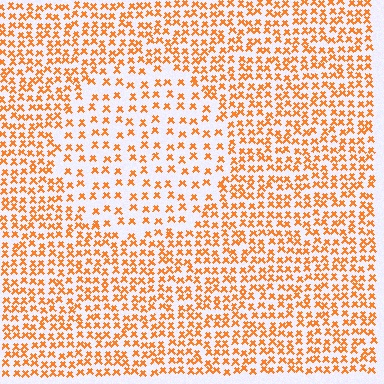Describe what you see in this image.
The image contains small orange elements arranged at two different densities. A circle-shaped region is visible where the elements are less densely packed than the surrounding area.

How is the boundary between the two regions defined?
The boundary is defined by a change in element density (approximately 1.9x ratio). All elements are the same color, size, and shape.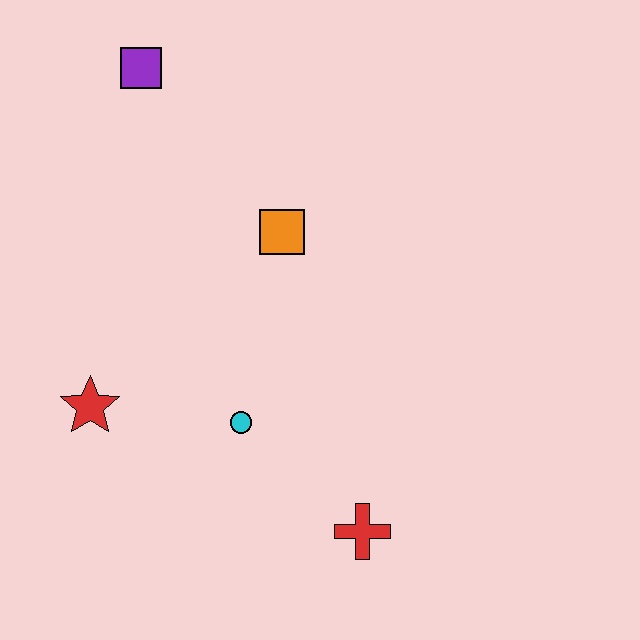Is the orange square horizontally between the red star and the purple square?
No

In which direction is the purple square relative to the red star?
The purple square is above the red star.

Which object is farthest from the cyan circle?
The purple square is farthest from the cyan circle.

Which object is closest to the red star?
The cyan circle is closest to the red star.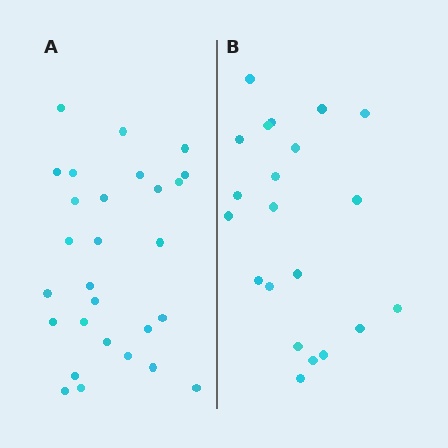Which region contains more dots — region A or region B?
Region A (the left region) has more dots.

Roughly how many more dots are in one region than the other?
Region A has roughly 8 or so more dots than region B.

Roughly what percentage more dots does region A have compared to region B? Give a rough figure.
About 35% more.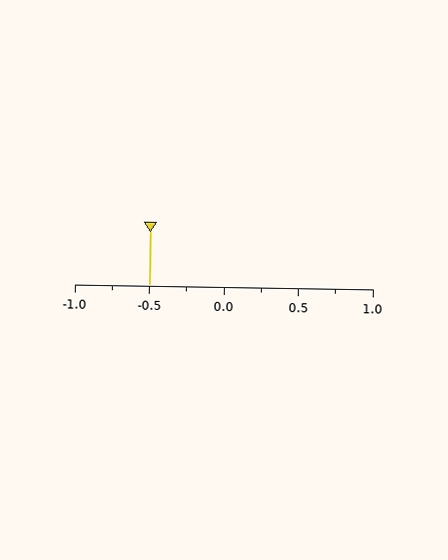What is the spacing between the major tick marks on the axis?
The major ticks are spaced 0.5 apart.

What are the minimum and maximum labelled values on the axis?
The axis runs from -1.0 to 1.0.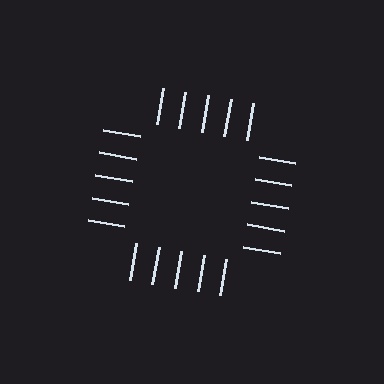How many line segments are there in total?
20 — 5 along each of the 4 edges.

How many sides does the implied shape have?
4 sides — the line-ends trace a square.